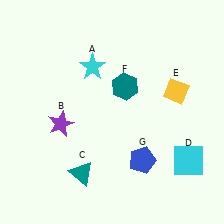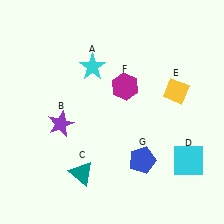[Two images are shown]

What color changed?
The hexagon (F) changed from teal in Image 1 to magenta in Image 2.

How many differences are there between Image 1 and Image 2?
There is 1 difference between the two images.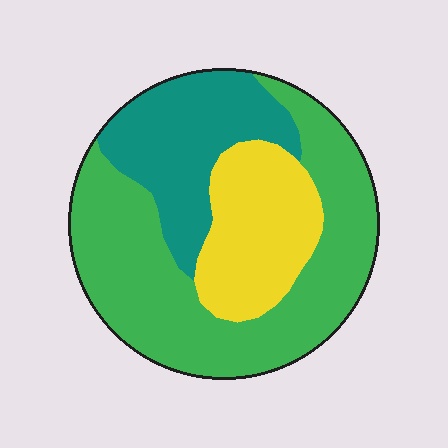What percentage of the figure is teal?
Teal covers 26% of the figure.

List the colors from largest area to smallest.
From largest to smallest: green, teal, yellow.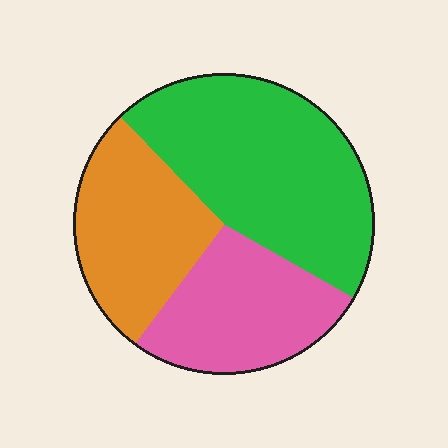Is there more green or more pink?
Green.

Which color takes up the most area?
Green, at roughly 45%.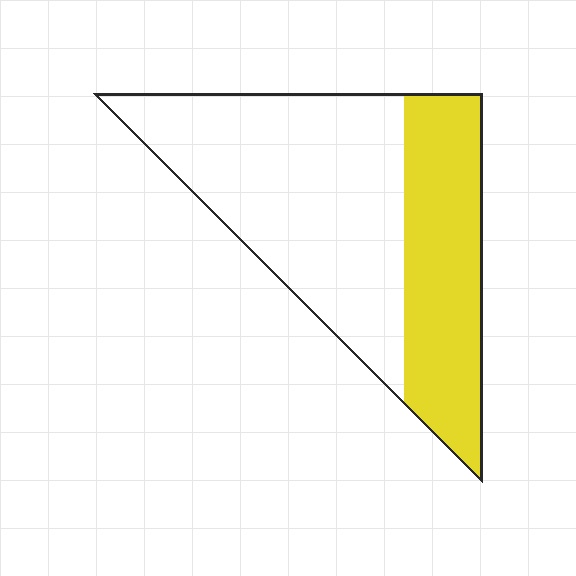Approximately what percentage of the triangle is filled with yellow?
Approximately 35%.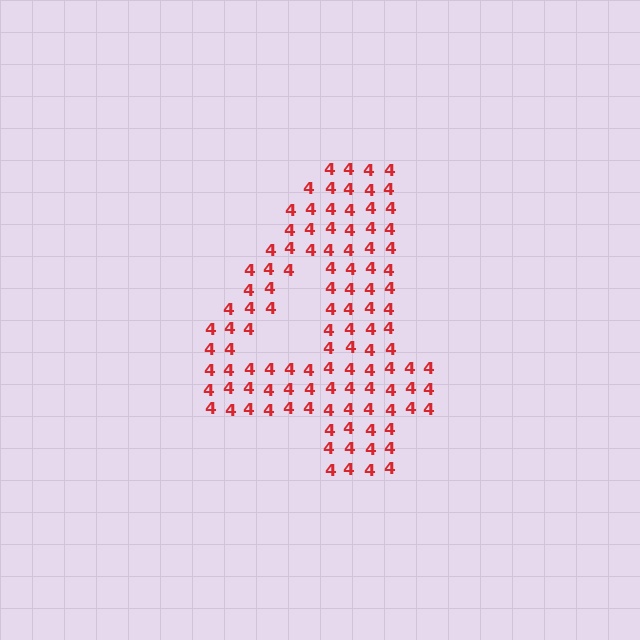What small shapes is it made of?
It is made of small digit 4's.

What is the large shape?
The large shape is the digit 4.